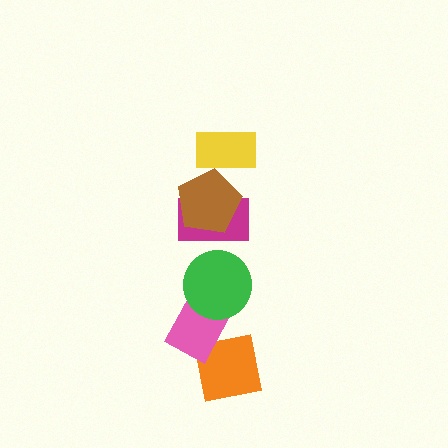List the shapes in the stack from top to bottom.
From top to bottom: the yellow rectangle, the brown pentagon, the magenta rectangle, the green circle, the pink rectangle, the orange square.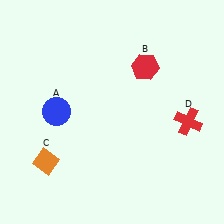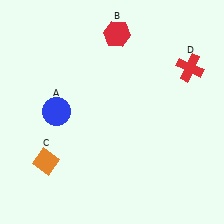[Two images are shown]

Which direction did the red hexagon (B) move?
The red hexagon (B) moved up.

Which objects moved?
The objects that moved are: the red hexagon (B), the red cross (D).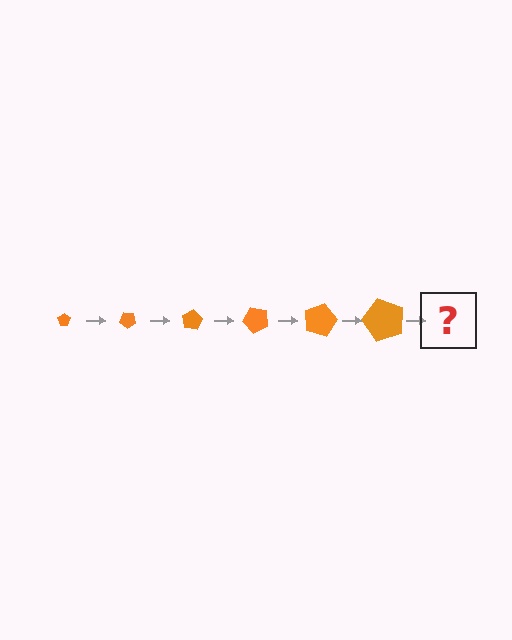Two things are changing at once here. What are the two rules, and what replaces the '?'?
The two rules are that the pentagon grows larger each step and it rotates 40 degrees each step. The '?' should be a pentagon, larger than the previous one and rotated 240 degrees from the start.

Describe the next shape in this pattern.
It should be a pentagon, larger than the previous one and rotated 240 degrees from the start.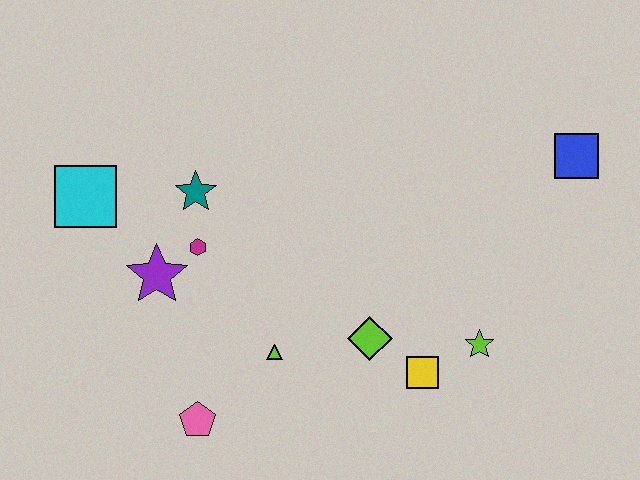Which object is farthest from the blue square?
The cyan square is farthest from the blue square.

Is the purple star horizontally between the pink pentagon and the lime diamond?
No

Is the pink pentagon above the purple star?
No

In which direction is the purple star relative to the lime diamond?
The purple star is to the left of the lime diamond.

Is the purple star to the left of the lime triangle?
Yes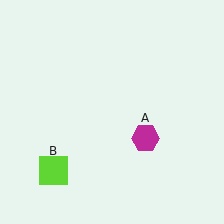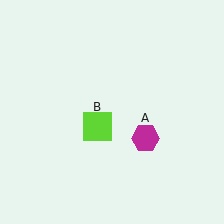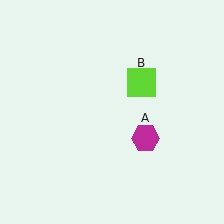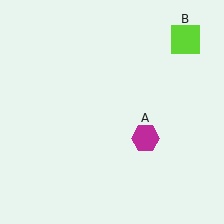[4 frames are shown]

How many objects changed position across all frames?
1 object changed position: lime square (object B).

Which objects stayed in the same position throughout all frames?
Magenta hexagon (object A) remained stationary.